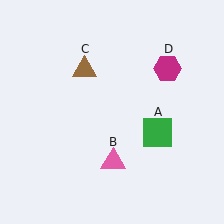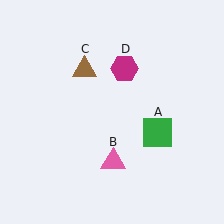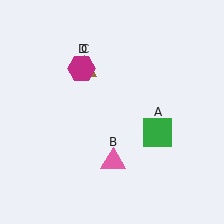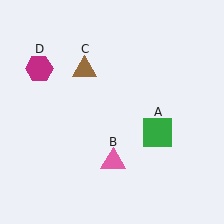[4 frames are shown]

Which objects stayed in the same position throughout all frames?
Green square (object A) and pink triangle (object B) and brown triangle (object C) remained stationary.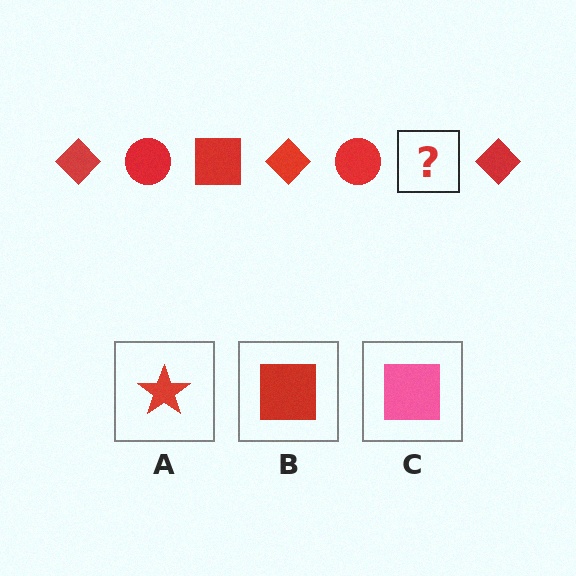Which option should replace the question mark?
Option B.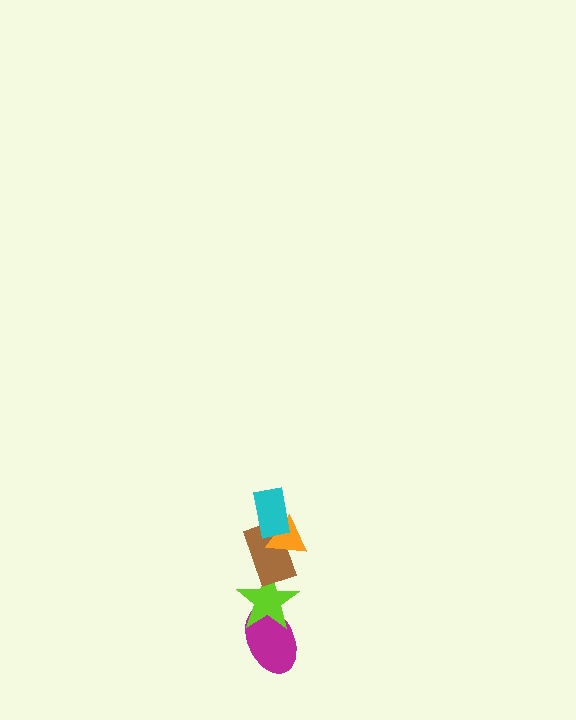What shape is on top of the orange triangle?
The cyan rectangle is on top of the orange triangle.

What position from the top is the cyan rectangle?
The cyan rectangle is 1st from the top.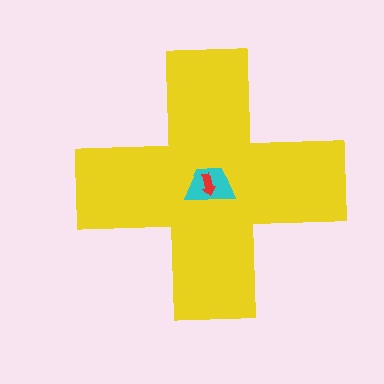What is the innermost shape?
The red arrow.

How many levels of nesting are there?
3.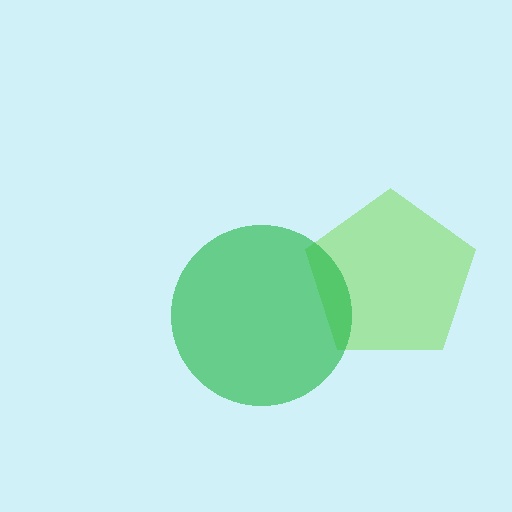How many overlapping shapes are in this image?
There are 2 overlapping shapes in the image.